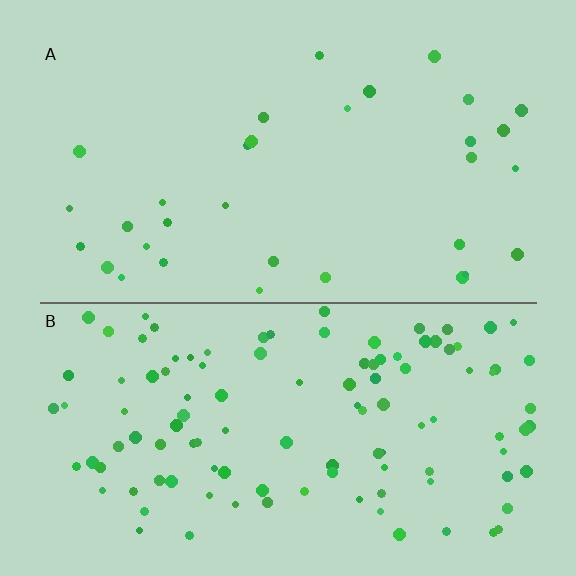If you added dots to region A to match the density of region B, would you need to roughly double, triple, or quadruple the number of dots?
Approximately quadruple.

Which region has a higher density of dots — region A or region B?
B (the bottom).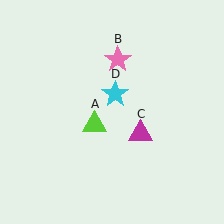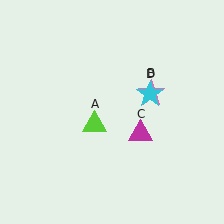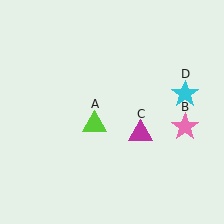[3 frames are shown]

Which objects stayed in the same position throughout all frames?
Lime triangle (object A) and magenta triangle (object C) remained stationary.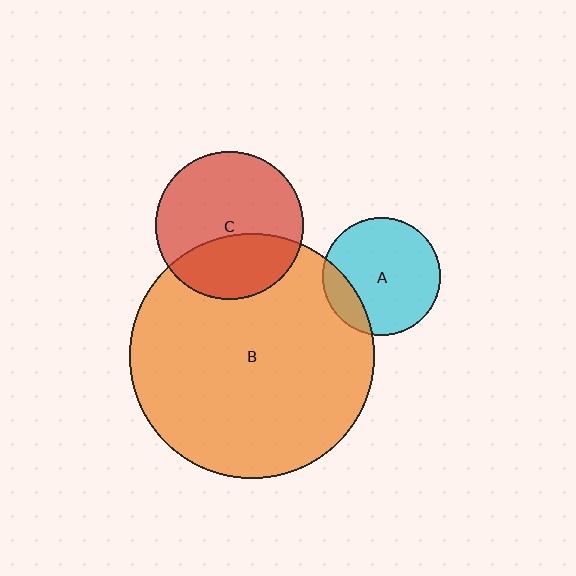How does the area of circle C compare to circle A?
Approximately 1.6 times.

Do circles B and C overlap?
Yes.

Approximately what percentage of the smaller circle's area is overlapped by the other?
Approximately 35%.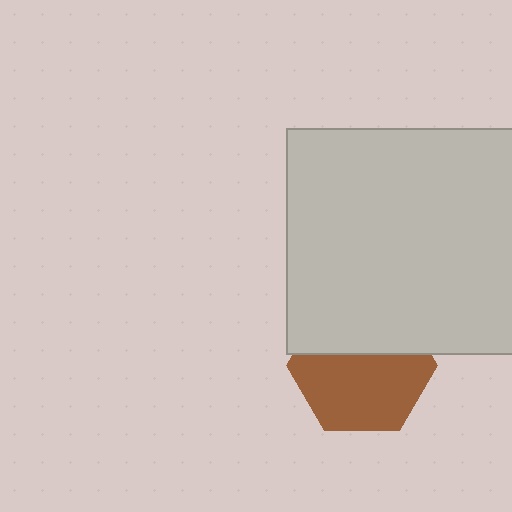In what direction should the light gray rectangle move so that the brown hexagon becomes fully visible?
The light gray rectangle should move up. That is the shortest direction to clear the overlap and leave the brown hexagon fully visible.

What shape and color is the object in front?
The object in front is a light gray rectangle.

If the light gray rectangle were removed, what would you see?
You would see the complete brown hexagon.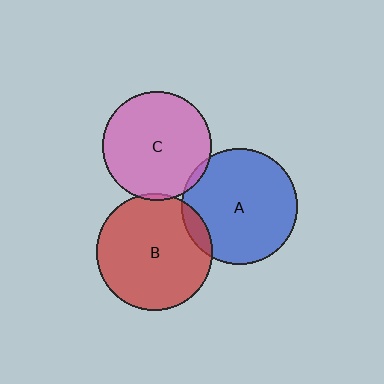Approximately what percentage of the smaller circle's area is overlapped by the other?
Approximately 5%.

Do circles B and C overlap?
Yes.